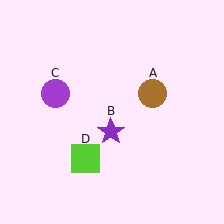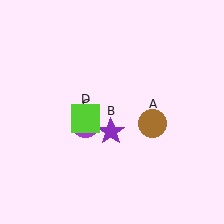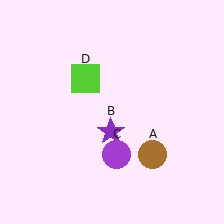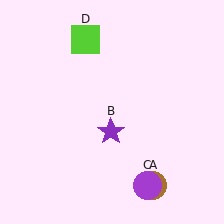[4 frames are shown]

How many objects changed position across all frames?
3 objects changed position: brown circle (object A), purple circle (object C), lime square (object D).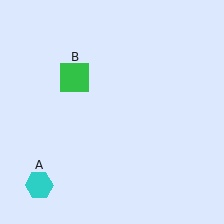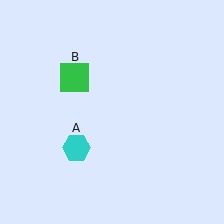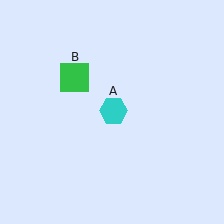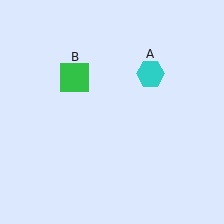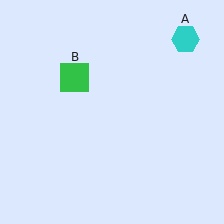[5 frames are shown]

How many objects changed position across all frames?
1 object changed position: cyan hexagon (object A).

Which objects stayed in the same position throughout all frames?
Green square (object B) remained stationary.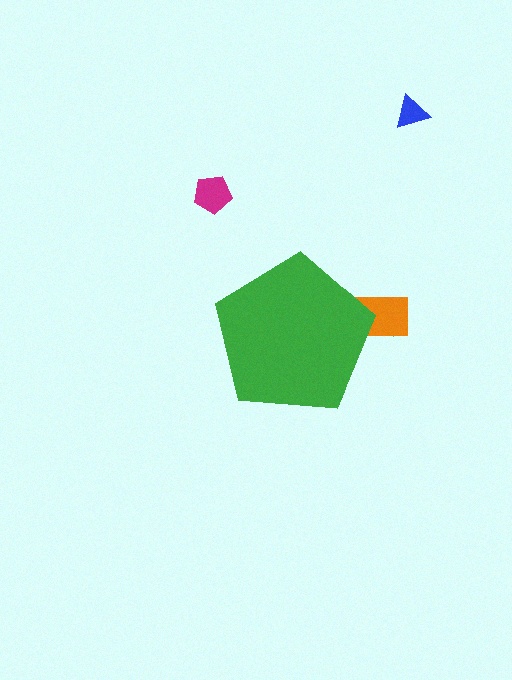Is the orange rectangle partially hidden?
Yes, the orange rectangle is partially hidden behind the green pentagon.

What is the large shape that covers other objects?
A green pentagon.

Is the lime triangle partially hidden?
Yes, the lime triangle is partially hidden behind the green pentagon.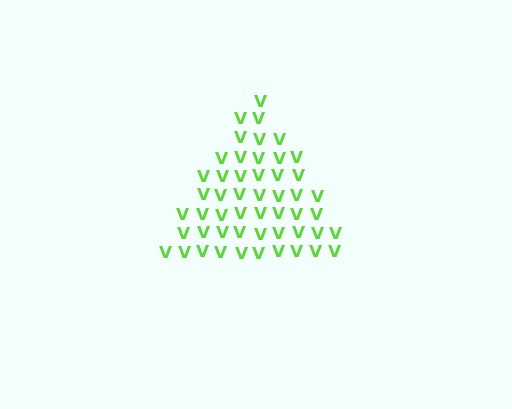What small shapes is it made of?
It is made of small letter V's.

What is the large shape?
The large shape is a triangle.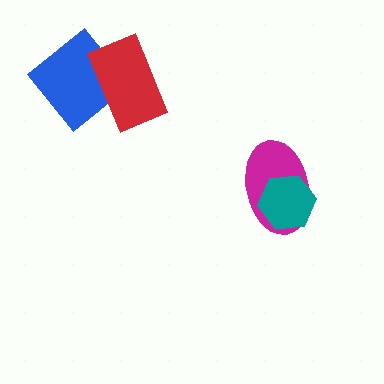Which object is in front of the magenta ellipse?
The teal hexagon is in front of the magenta ellipse.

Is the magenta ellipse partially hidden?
Yes, it is partially covered by another shape.